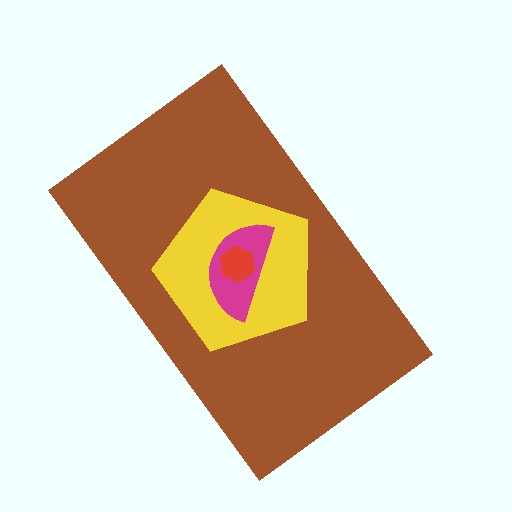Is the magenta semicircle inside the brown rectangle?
Yes.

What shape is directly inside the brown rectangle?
The yellow pentagon.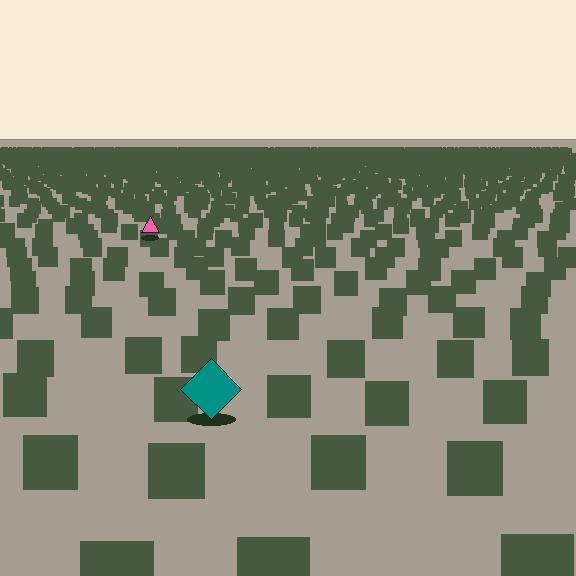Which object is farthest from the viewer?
The pink triangle is farthest from the viewer. It appears smaller and the ground texture around it is denser.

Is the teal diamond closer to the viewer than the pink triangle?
Yes. The teal diamond is closer — you can tell from the texture gradient: the ground texture is coarser near it.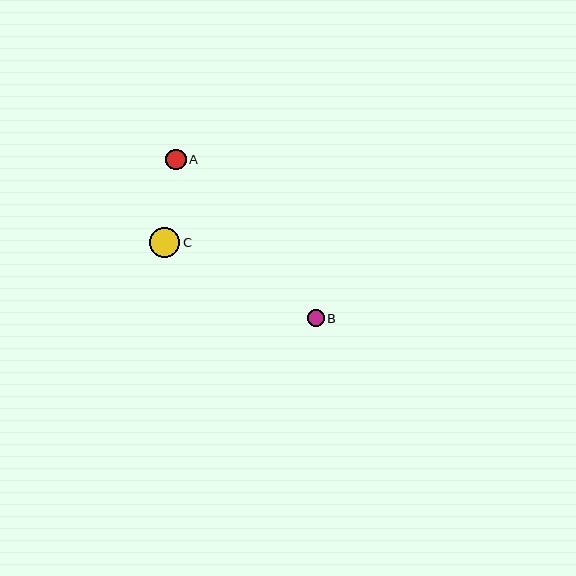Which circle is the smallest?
Circle B is the smallest with a size of approximately 16 pixels.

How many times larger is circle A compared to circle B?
Circle A is approximately 1.3 times the size of circle B.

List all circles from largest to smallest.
From largest to smallest: C, A, B.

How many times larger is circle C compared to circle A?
Circle C is approximately 1.5 times the size of circle A.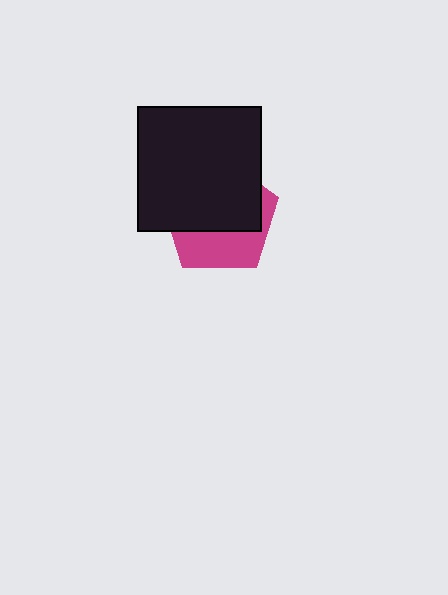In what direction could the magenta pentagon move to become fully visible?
The magenta pentagon could move down. That would shift it out from behind the black square entirely.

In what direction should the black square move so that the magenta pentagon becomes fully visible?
The black square should move up. That is the shortest direction to clear the overlap and leave the magenta pentagon fully visible.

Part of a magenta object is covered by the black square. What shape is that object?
It is a pentagon.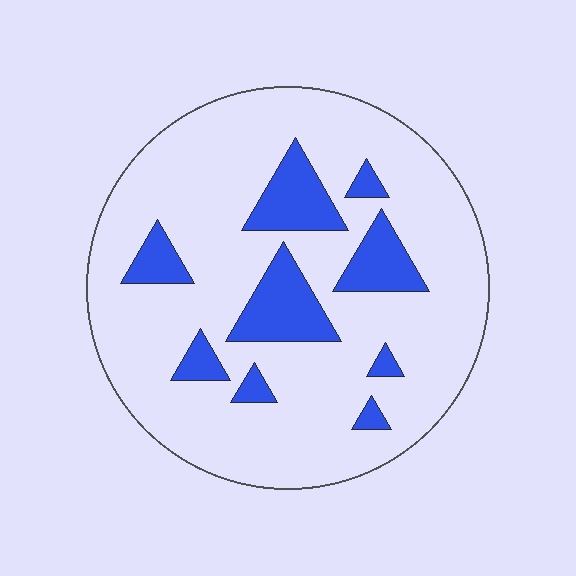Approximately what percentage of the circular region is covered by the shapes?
Approximately 20%.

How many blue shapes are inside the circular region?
9.